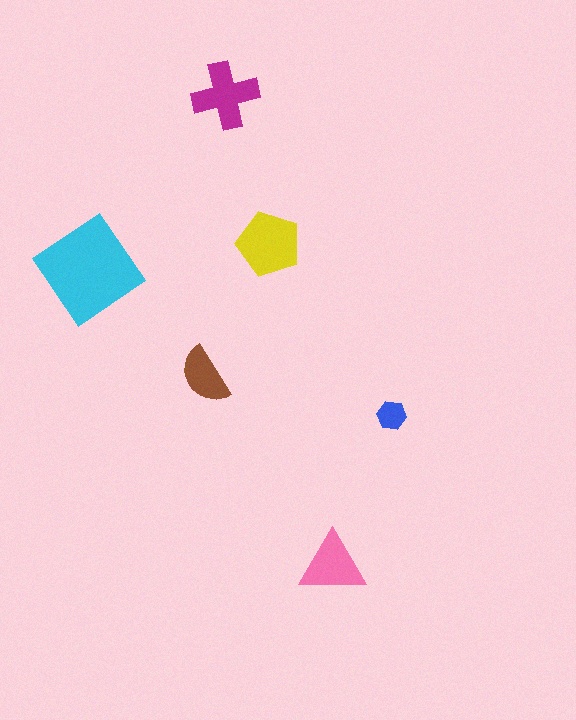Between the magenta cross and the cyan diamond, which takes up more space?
The cyan diamond.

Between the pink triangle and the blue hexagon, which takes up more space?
The pink triangle.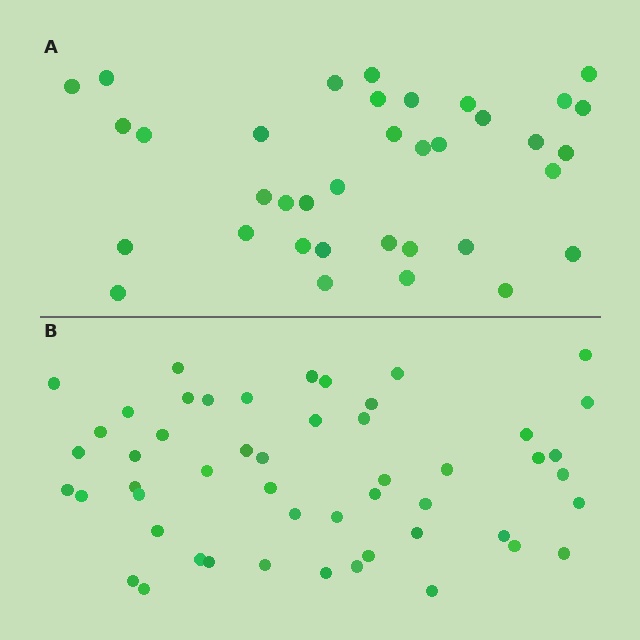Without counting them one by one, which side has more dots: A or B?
Region B (the bottom region) has more dots.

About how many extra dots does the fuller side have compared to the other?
Region B has approximately 15 more dots than region A.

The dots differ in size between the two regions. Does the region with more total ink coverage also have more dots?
No. Region A has more total ink coverage because its dots are larger, but region B actually contains more individual dots. Total area can be misleading — the number of items is what matters here.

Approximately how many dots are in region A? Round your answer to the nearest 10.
About 40 dots. (The exact count is 36, which rounds to 40.)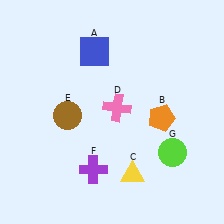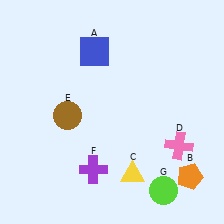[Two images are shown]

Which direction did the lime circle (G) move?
The lime circle (G) moved down.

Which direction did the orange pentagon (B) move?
The orange pentagon (B) moved down.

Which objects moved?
The objects that moved are: the orange pentagon (B), the pink cross (D), the lime circle (G).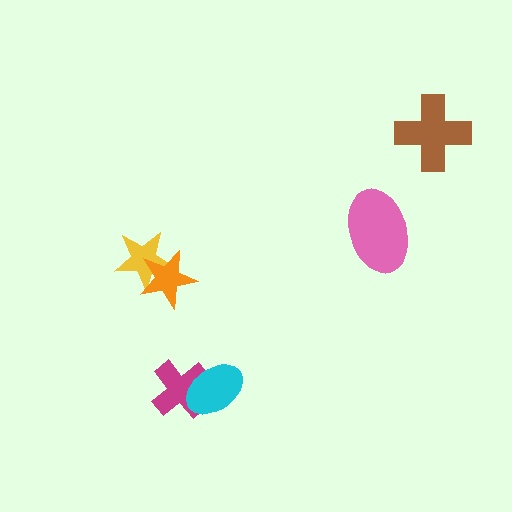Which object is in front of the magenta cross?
The cyan ellipse is in front of the magenta cross.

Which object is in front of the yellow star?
The orange star is in front of the yellow star.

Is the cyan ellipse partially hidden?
No, no other shape covers it.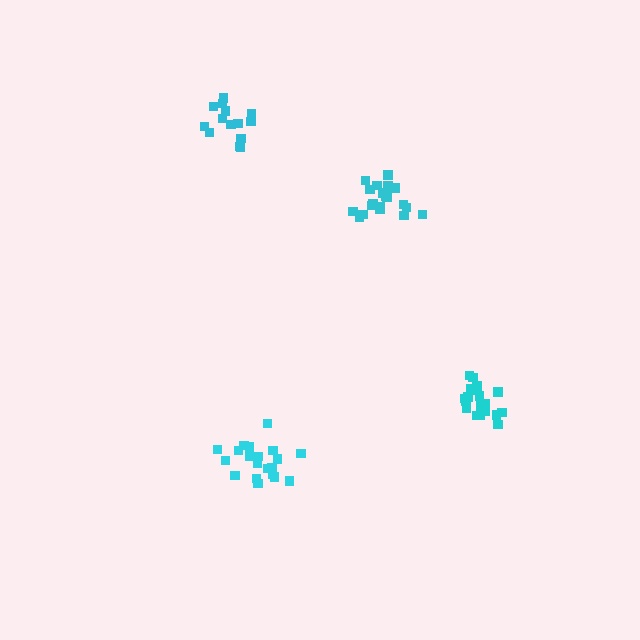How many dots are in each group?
Group 1: 19 dots, Group 2: 20 dots, Group 3: 20 dots, Group 4: 14 dots (73 total).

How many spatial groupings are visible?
There are 4 spatial groupings.